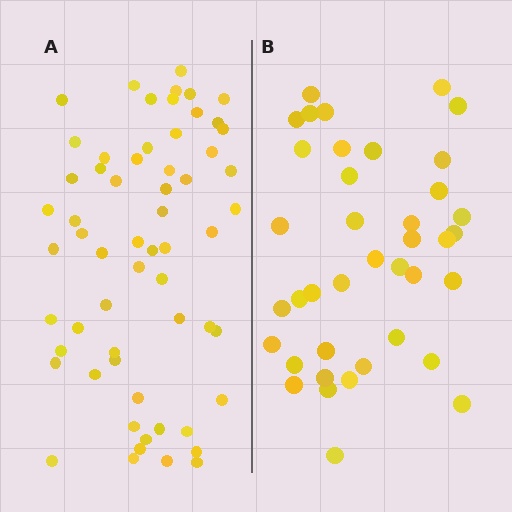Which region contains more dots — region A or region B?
Region A (the left region) has more dots.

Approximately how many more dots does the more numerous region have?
Region A has approximately 20 more dots than region B.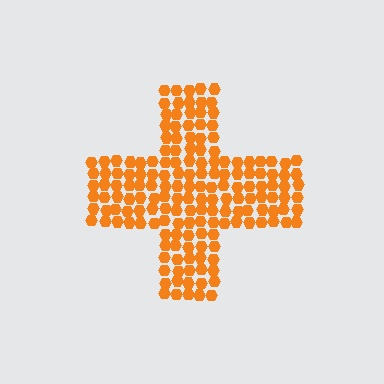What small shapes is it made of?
It is made of small hexagons.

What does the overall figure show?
The overall figure shows a cross.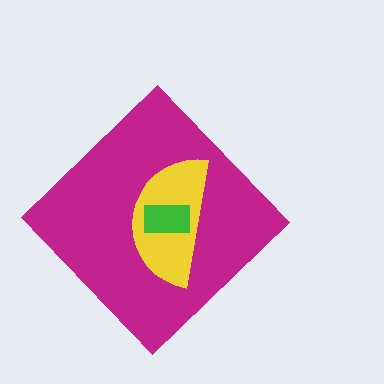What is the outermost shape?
The magenta diamond.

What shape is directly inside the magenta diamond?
The yellow semicircle.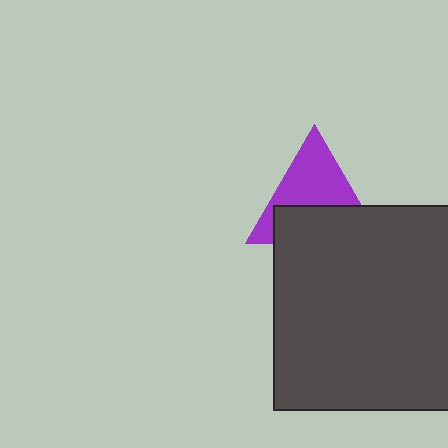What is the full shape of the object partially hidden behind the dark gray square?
The partially hidden object is a purple triangle.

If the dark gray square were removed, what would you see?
You would see the complete purple triangle.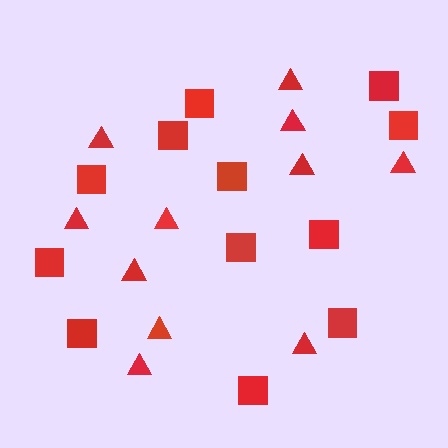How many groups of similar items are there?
There are 2 groups: one group of triangles (11) and one group of squares (12).